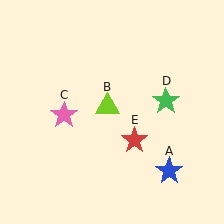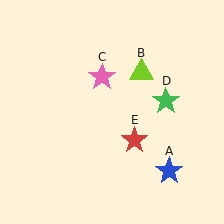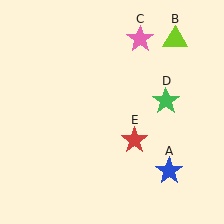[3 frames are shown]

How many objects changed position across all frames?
2 objects changed position: lime triangle (object B), pink star (object C).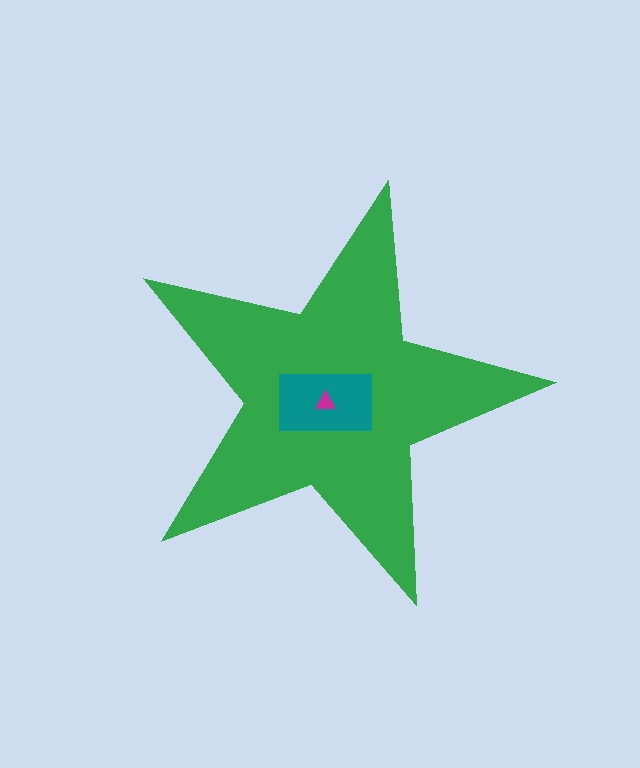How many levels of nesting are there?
3.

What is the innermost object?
The magenta triangle.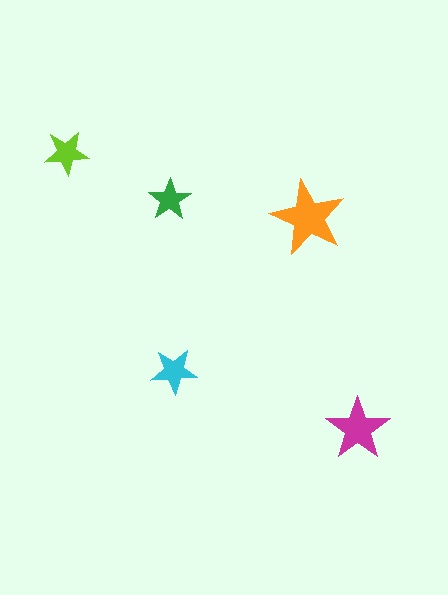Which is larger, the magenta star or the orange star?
The orange one.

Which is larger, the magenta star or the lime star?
The magenta one.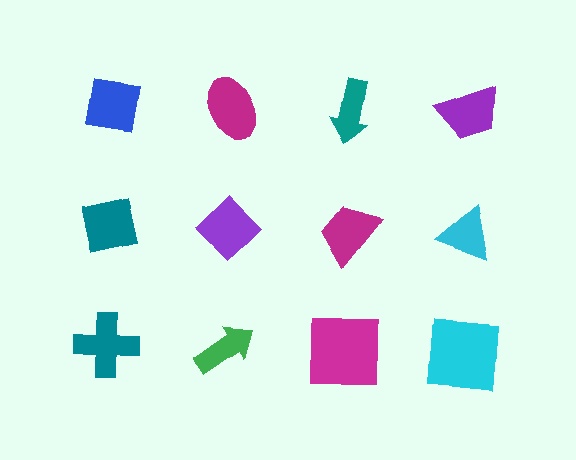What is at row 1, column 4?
A purple trapezoid.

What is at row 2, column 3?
A magenta trapezoid.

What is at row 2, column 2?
A purple diamond.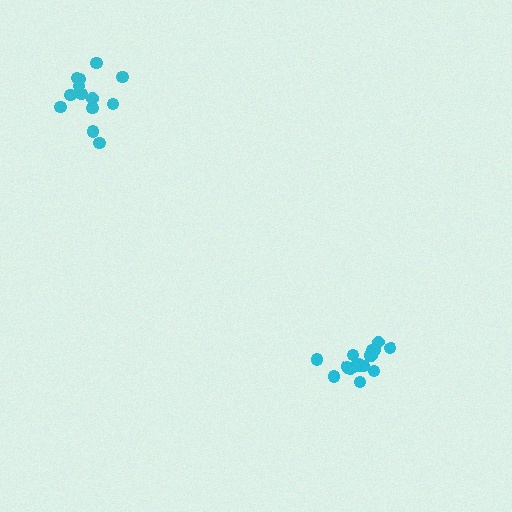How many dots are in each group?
Group 1: 13 dots, Group 2: 17 dots (30 total).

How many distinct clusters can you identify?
There are 2 distinct clusters.